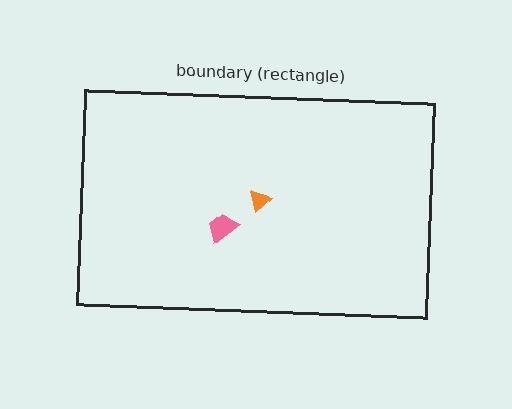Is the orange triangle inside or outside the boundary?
Inside.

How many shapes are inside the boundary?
2 inside, 0 outside.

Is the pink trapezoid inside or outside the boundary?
Inside.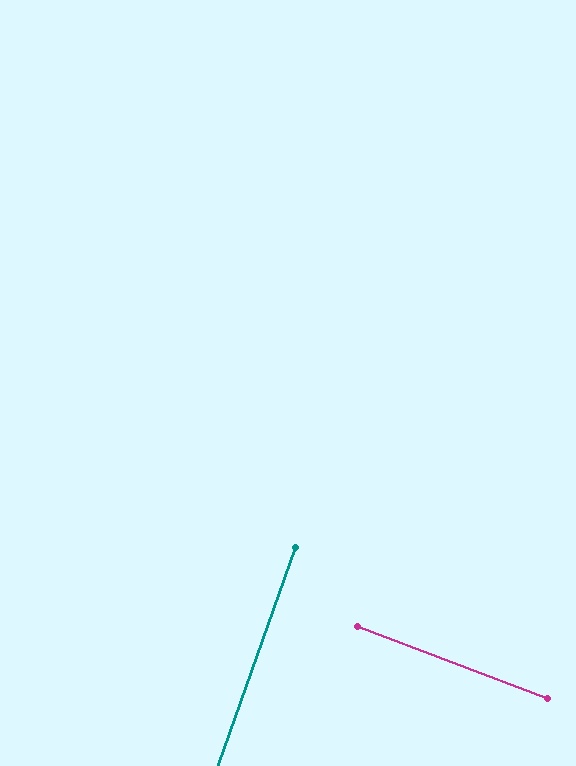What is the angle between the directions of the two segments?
Approximately 89 degrees.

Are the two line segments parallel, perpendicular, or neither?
Perpendicular — they meet at approximately 89°.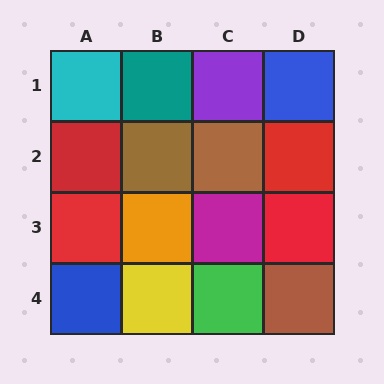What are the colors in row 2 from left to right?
Red, brown, brown, red.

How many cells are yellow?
1 cell is yellow.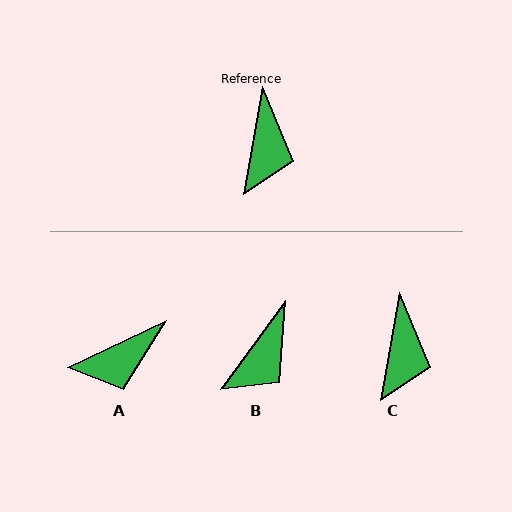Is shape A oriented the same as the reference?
No, it is off by about 54 degrees.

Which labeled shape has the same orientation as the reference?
C.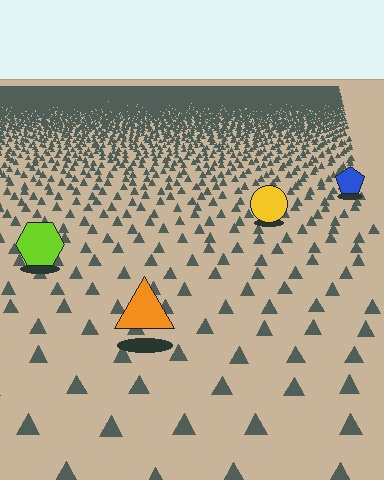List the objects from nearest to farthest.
From nearest to farthest: the orange triangle, the lime hexagon, the yellow circle, the blue pentagon.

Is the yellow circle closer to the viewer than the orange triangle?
No. The orange triangle is closer — you can tell from the texture gradient: the ground texture is coarser near it.